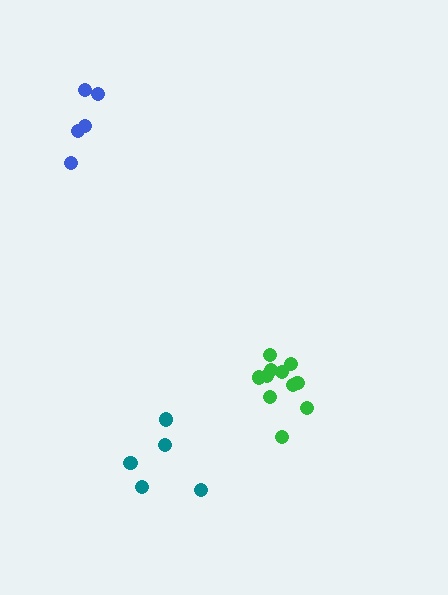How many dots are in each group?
Group 1: 5 dots, Group 2: 5 dots, Group 3: 11 dots (21 total).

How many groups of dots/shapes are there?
There are 3 groups.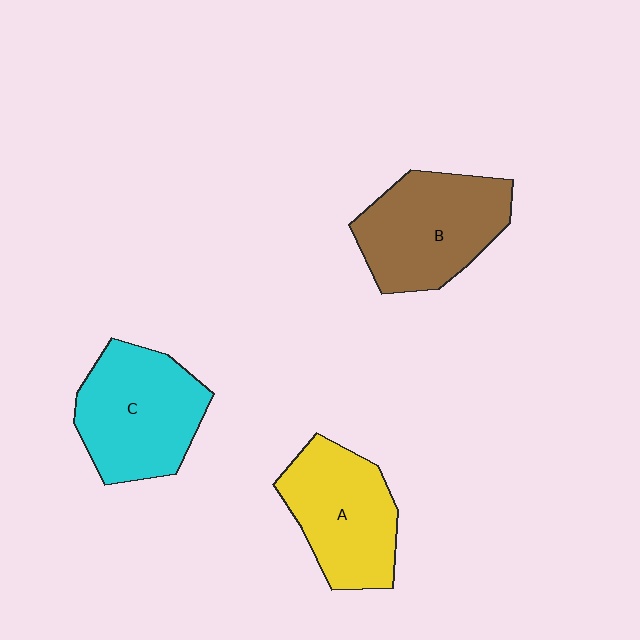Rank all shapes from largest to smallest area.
From largest to smallest: C (cyan), B (brown), A (yellow).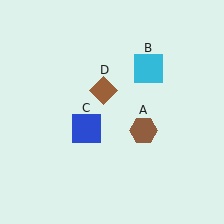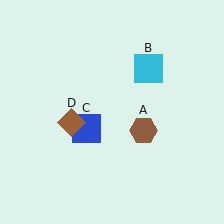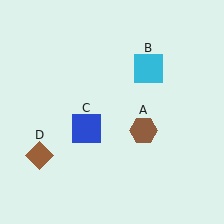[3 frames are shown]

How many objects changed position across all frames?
1 object changed position: brown diamond (object D).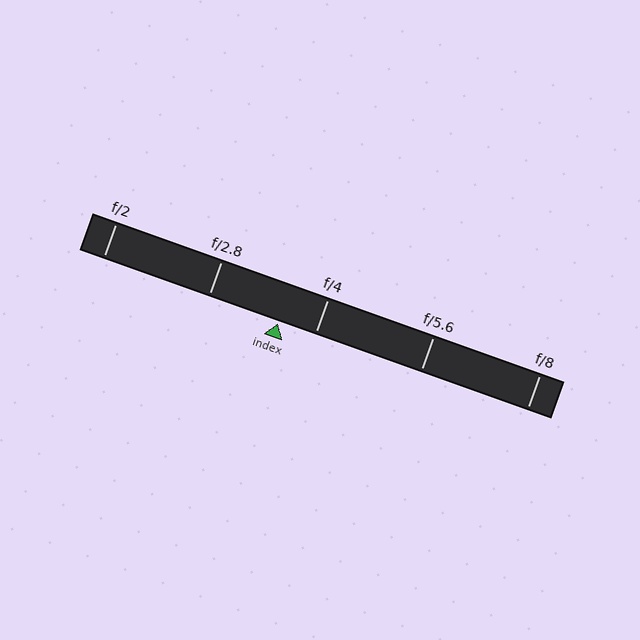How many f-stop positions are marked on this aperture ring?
There are 5 f-stop positions marked.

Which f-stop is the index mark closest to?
The index mark is closest to f/4.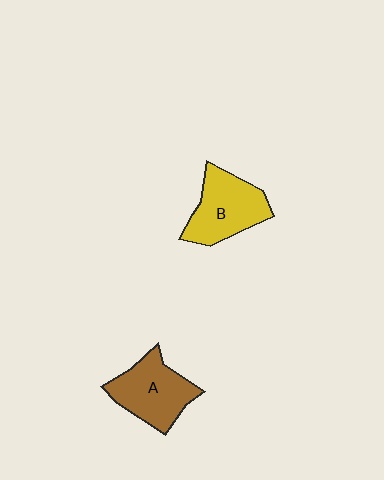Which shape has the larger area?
Shape B (yellow).